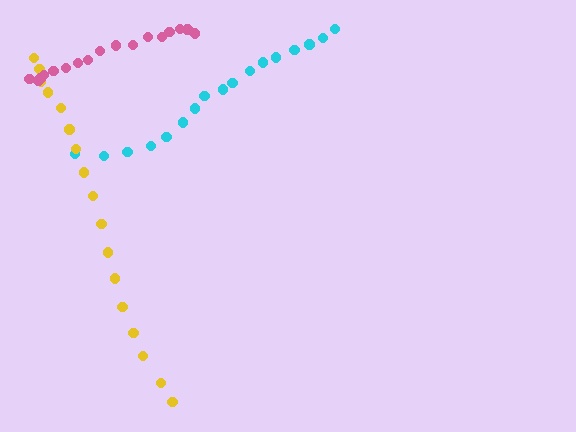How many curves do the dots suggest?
There are 3 distinct paths.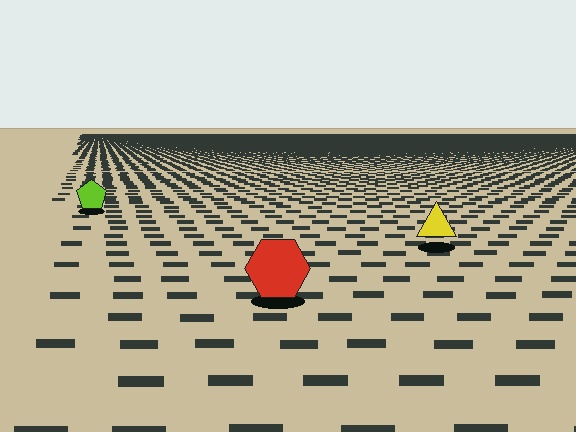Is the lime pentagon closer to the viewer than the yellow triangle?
No. The yellow triangle is closer — you can tell from the texture gradient: the ground texture is coarser near it.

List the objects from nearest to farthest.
From nearest to farthest: the red hexagon, the yellow triangle, the lime pentagon.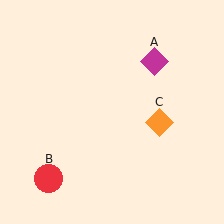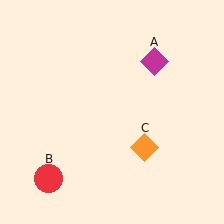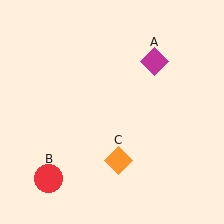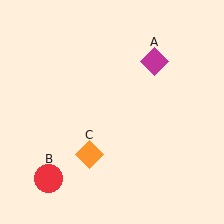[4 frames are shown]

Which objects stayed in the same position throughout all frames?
Magenta diamond (object A) and red circle (object B) remained stationary.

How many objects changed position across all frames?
1 object changed position: orange diamond (object C).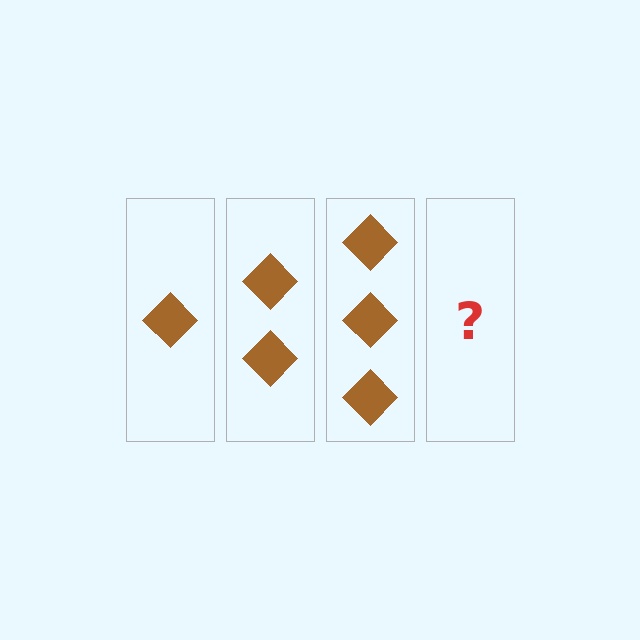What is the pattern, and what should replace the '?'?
The pattern is that each step adds one more diamond. The '?' should be 4 diamonds.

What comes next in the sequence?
The next element should be 4 diamonds.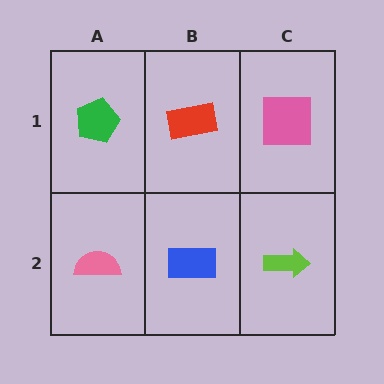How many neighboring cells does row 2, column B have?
3.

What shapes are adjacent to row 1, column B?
A blue rectangle (row 2, column B), a green pentagon (row 1, column A), a pink square (row 1, column C).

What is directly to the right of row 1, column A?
A red rectangle.